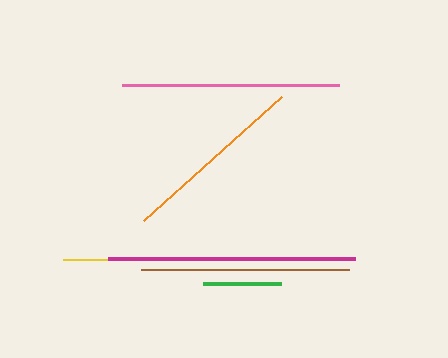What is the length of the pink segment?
The pink segment is approximately 217 pixels long.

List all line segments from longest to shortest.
From longest to shortest: magenta, pink, brown, orange, yellow, green.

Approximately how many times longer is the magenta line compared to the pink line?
The magenta line is approximately 1.1 times the length of the pink line.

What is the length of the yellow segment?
The yellow segment is approximately 96 pixels long.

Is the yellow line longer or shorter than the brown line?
The brown line is longer than the yellow line.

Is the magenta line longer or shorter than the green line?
The magenta line is longer than the green line.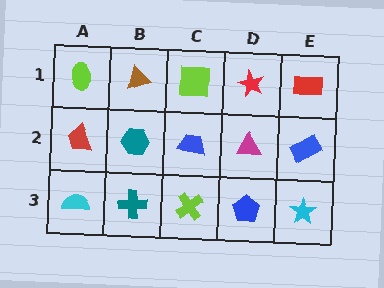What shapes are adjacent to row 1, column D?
A magenta triangle (row 2, column D), a lime square (row 1, column C), a red rectangle (row 1, column E).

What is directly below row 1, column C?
A blue trapezoid.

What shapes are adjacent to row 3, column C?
A blue trapezoid (row 2, column C), a teal cross (row 3, column B), a blue pentagon (row 3, column D).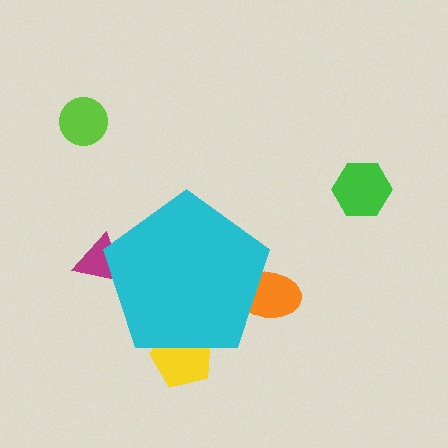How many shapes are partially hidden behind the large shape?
3 shapes are partially hidden.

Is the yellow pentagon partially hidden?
Yes, the yellow pentagon is partially hidden behind the cyan pentagon.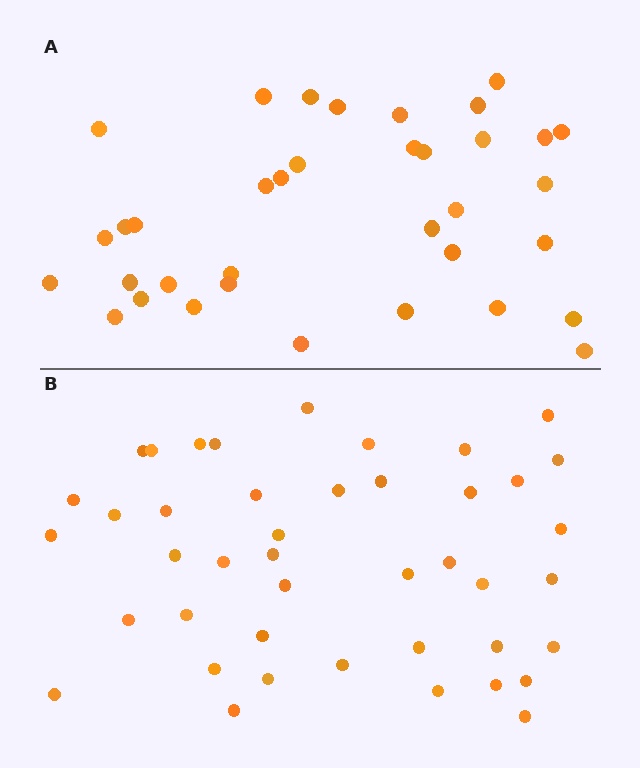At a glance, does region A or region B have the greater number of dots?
Region B (the bottom region) has more dots.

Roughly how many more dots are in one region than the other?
Region B has roughly 8 or so more dots than region A.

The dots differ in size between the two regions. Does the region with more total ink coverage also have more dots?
No. Region A has more total ink coverage because its dots are larger, but region B actually contains more individual dots. Total area can be misleading — the number of items is what matters here.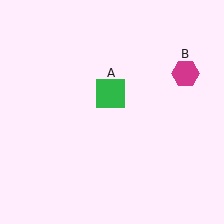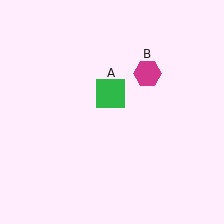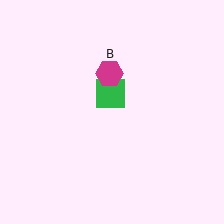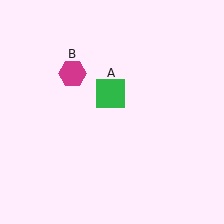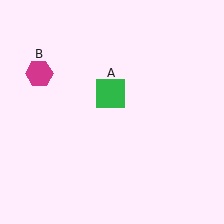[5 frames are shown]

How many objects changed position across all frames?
1 object changed position: magenta hexagon (object B).